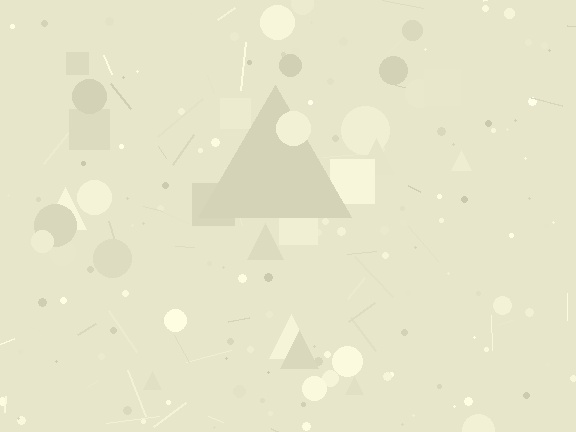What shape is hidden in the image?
A triangle is hidden in the image.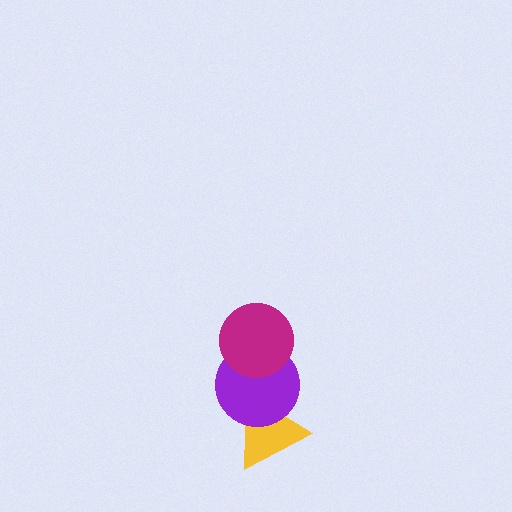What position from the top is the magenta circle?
The magenta circle is 1st from the top.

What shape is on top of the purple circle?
The magenta circle is on top of the purple circle.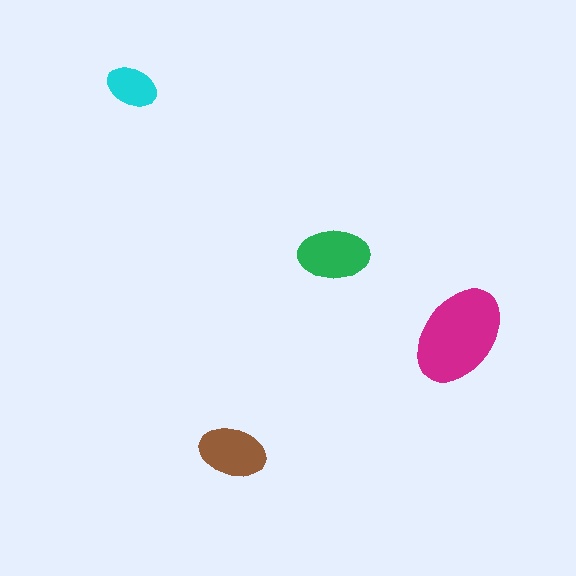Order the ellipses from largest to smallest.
the magenta one, the green one, the brown one, the cyan one.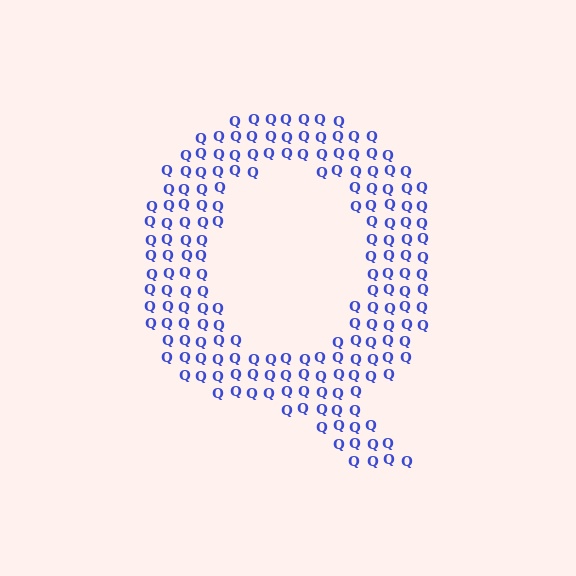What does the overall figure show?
The overall figure shows the letter Q.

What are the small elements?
The small elements are letter Q's.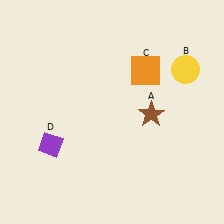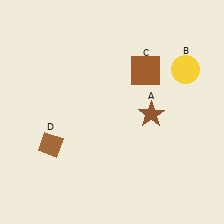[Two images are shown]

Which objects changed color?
C changed from orange to brown. D changed from purple to brown.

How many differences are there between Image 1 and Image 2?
There are 2 differences between the two images.